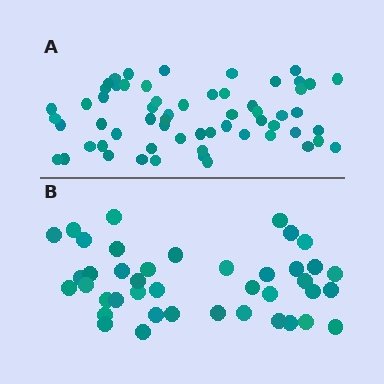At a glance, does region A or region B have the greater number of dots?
Region A (the top region) has more dots.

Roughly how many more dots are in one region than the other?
Region A has approximately 20 more dots than region B.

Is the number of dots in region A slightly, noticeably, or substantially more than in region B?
Region A has substantially more. The ratio is roughly 1.5 to 1.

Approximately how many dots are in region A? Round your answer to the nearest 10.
About 60 dots.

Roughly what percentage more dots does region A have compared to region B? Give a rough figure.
About 45% more.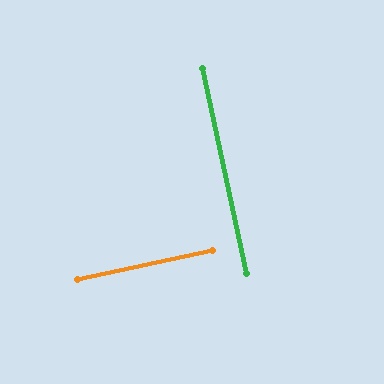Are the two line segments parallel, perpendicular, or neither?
Perpendicular — they meet at approximately 90°.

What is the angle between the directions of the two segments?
Approximately 90 degrees.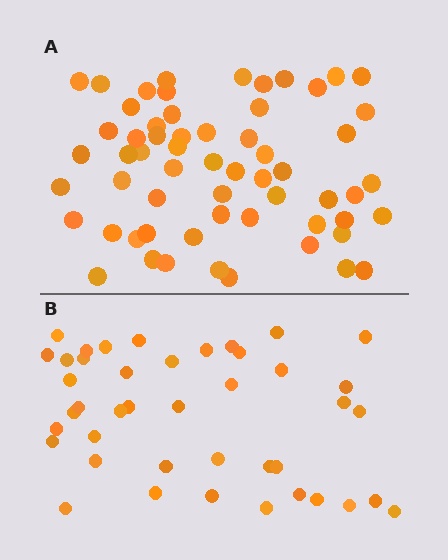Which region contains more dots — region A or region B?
Region A (the top region) has more dots.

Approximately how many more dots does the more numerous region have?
Region A has approximately 20 more dots than region B.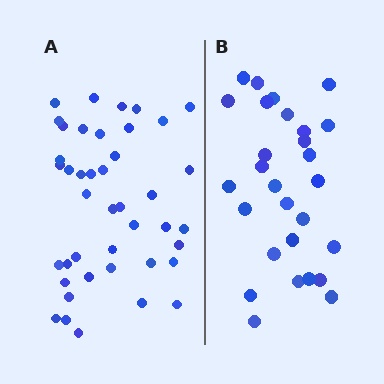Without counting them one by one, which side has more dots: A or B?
Region A (the left region) has more dots.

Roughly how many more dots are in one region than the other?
Region A has approximately 15 more dots than region B.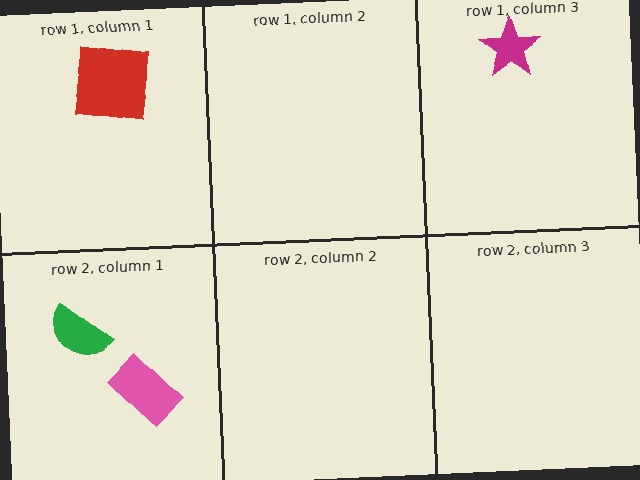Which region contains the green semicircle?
The row 2, column 1 region.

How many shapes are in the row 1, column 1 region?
1.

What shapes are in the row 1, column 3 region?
The magenta star.